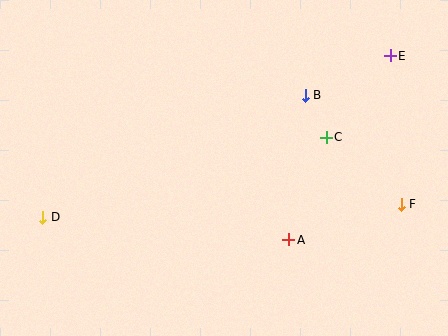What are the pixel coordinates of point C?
Point C is at (326, 137).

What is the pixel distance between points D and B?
The distance between D and B is 289 pixels.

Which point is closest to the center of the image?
Point A at (289, 240) is closest to the center.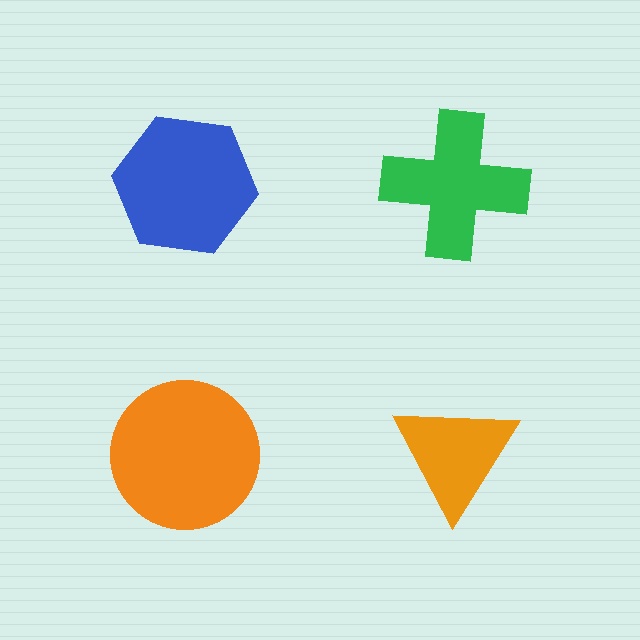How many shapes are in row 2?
2 shapes.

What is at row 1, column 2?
A green cross.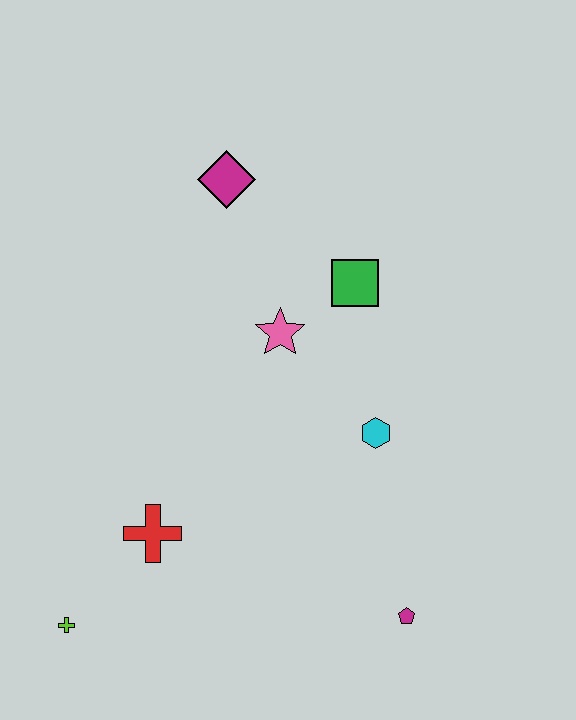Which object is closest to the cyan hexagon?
The pink star is closest to the cyan hexagon.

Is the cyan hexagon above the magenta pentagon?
Yes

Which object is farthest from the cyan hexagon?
The lime cross is farthest from the cyan hexagon.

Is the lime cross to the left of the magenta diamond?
Yes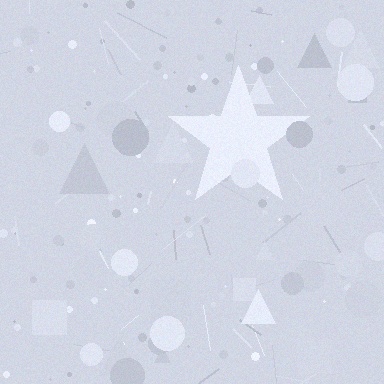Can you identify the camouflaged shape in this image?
The camouflaged shape is a star.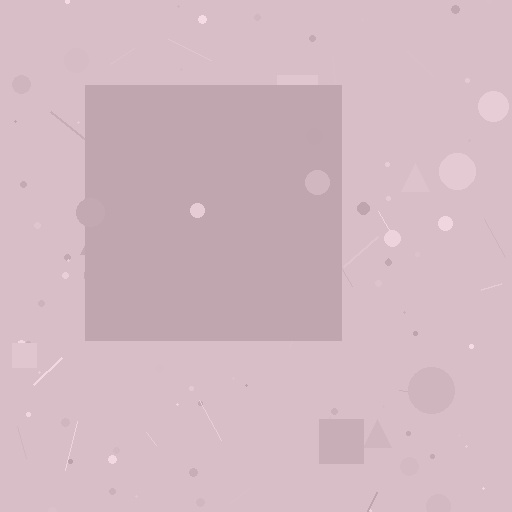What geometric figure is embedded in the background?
A square is embedded in the background.